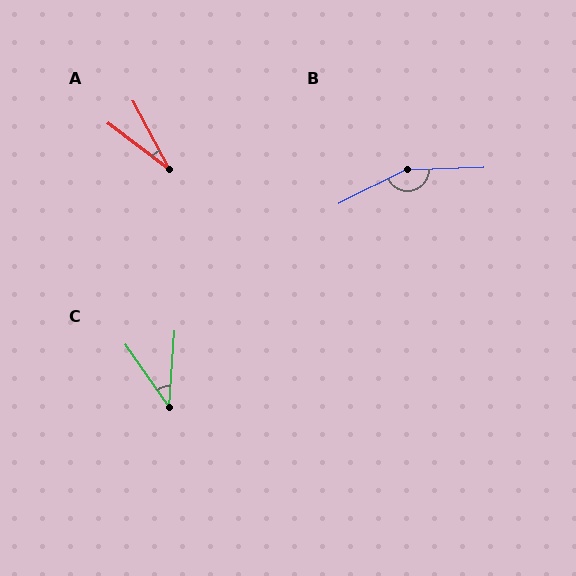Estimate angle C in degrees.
Approximately 39 degrees.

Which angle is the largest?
B, at approximately 156 degrees.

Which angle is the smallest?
A, at approximately 25 degrees.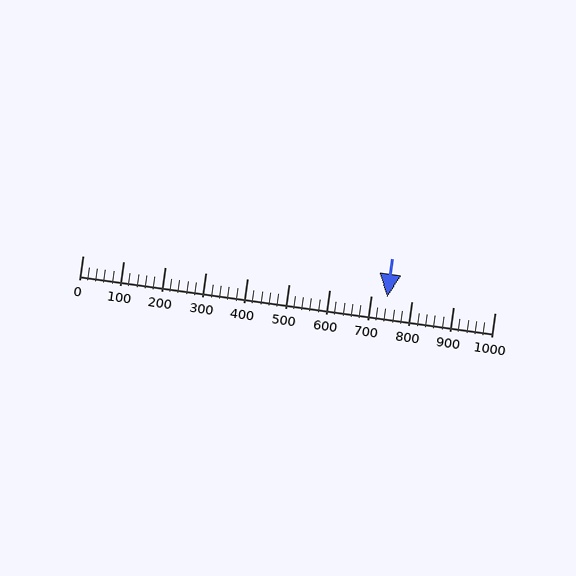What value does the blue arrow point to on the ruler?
The blue arrow points to approximately 740.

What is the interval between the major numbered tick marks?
The major tick marks are spaced 100 units apart.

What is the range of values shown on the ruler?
The ruler shows values from 0 to 1000.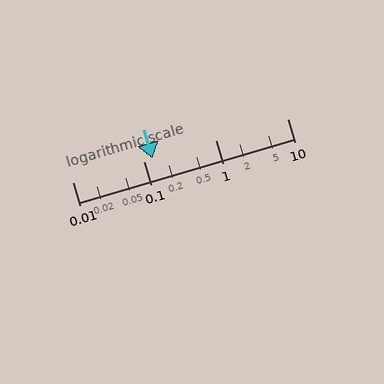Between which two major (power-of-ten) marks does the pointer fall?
The pointer is between 0.1 and 1.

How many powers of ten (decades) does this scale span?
The scale spans 3 decades, from 0.01 to 10.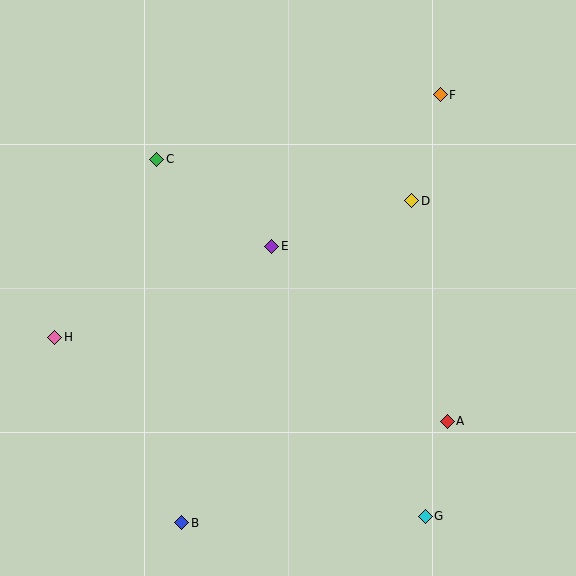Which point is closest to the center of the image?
Point E at (272, 246) is closest to the center.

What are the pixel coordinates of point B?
Point B is at (182, 523).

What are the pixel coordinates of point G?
Point G is at (425, 516).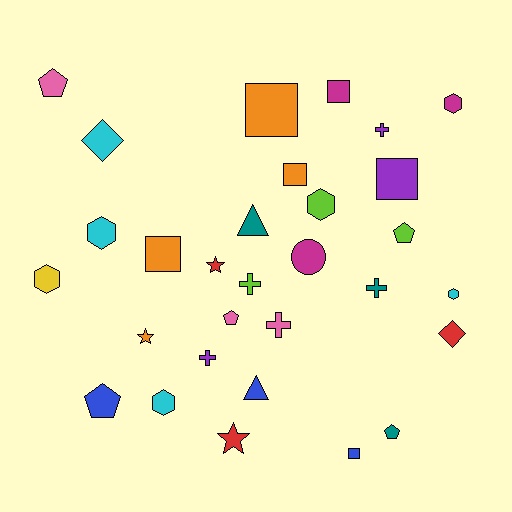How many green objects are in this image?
There are no green objects.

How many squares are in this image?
There are 6 squares.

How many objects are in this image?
There are 30 objects.